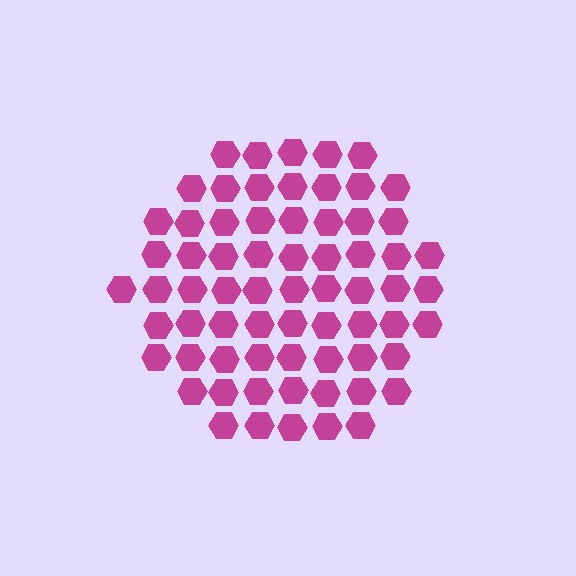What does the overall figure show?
The overall figure shows a hexagon.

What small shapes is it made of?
It is made of small hexagons.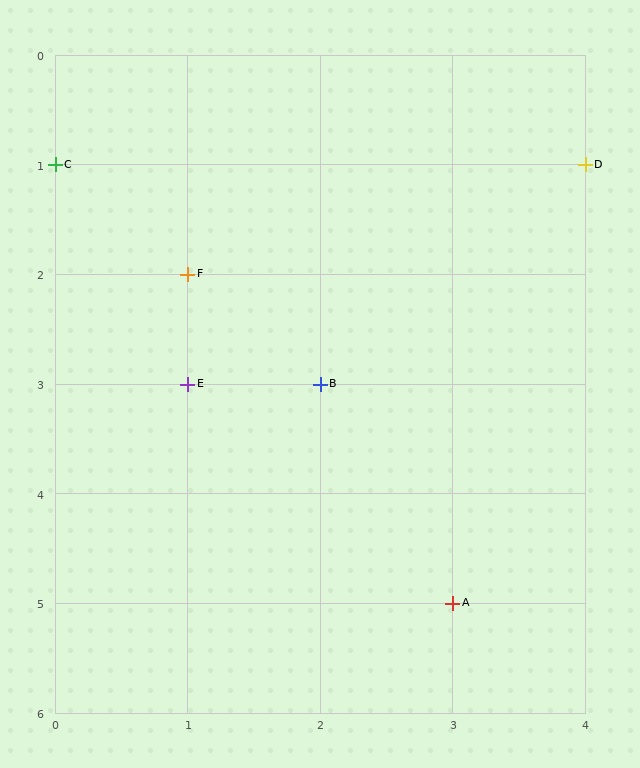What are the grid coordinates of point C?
Point C is at grid coordinates (0, 1).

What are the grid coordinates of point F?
Point F is at grid coordinates (1, 2).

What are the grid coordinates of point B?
Point B is at grid coordinates (2, 3).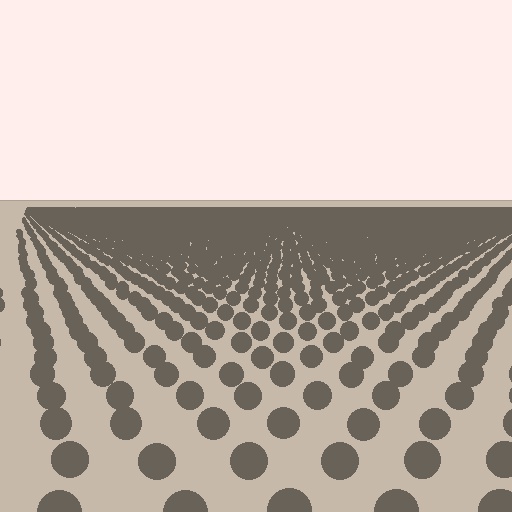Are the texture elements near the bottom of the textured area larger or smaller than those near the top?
Larger. Near the bottom, elements are closer to the viewer and appear at a bigger on-screen size.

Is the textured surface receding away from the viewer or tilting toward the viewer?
The surface is receding away from the viewer. Texture elements get smaller and denser toward the top.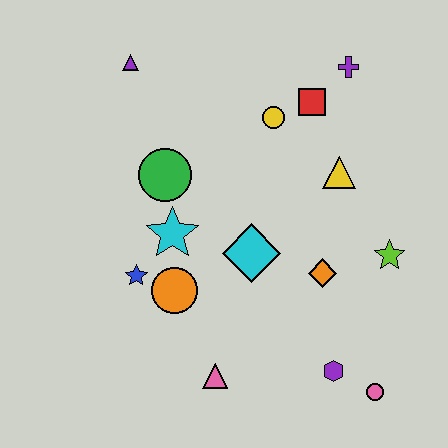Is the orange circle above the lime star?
No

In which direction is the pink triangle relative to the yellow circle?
The pink triangle is below the yellow circle.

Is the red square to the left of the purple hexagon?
Yes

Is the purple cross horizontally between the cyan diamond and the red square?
No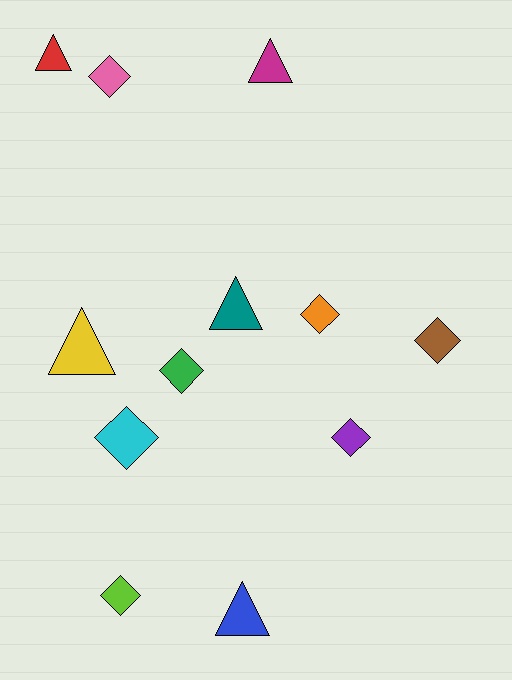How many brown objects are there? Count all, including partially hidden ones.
There is 1 brown object.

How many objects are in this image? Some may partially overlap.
There are 12 objects.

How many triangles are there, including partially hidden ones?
There are 5 triangles.